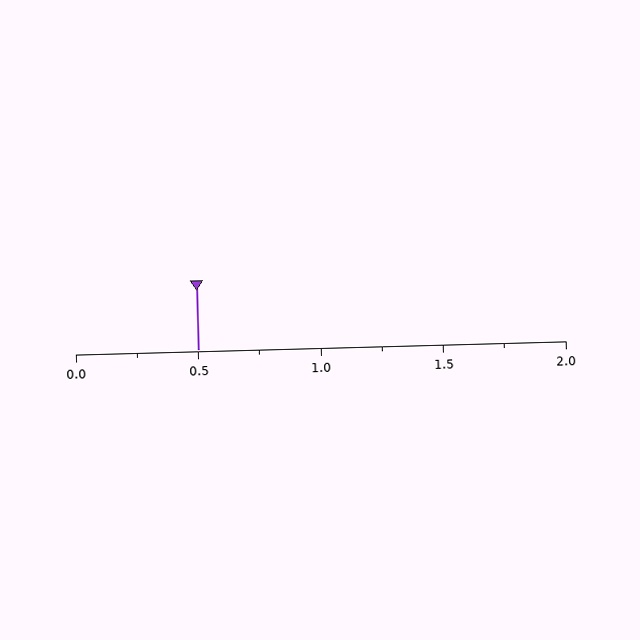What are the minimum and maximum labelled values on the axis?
The axis runs from 0.0 to 2.0.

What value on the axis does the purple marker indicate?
The marker indicates approximately 0.5.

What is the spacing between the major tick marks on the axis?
The major ticks are spaced 0.5 apart.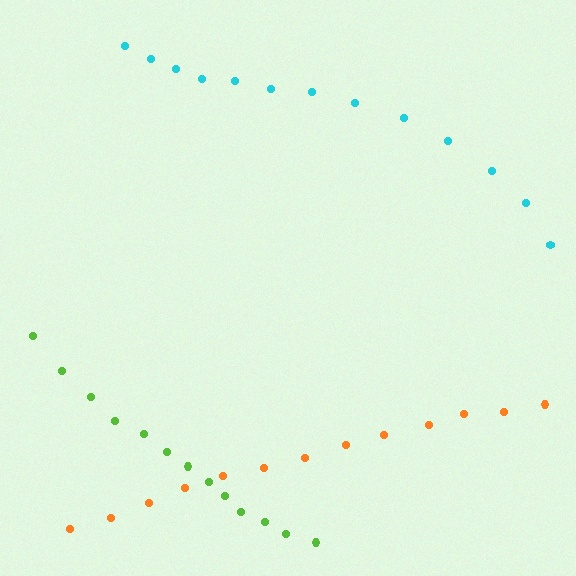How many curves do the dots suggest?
There are 3 distinct paths.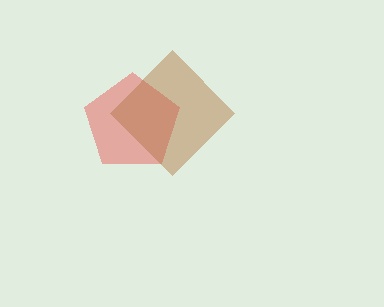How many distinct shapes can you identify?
There are 2 distinct shapes: a red pentagon, a brown diamond.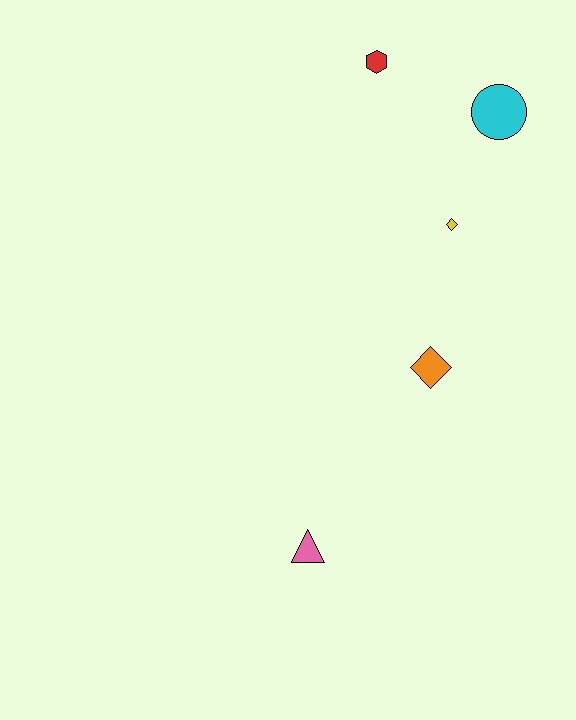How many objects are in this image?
There are 5 objects.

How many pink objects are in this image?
There is 1 pink object.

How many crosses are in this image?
There are no crosses.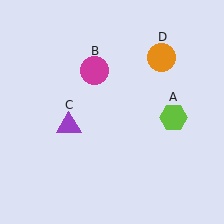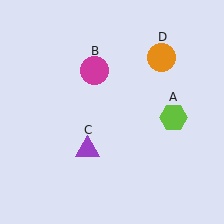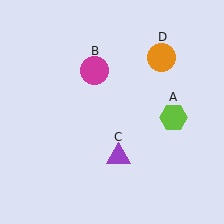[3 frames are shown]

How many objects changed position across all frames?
1 object changed position: purple triangle (object C).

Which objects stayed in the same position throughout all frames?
Lime hexagon (object A) and magenta circle (object B) and orange circle (object D) remained stationary.